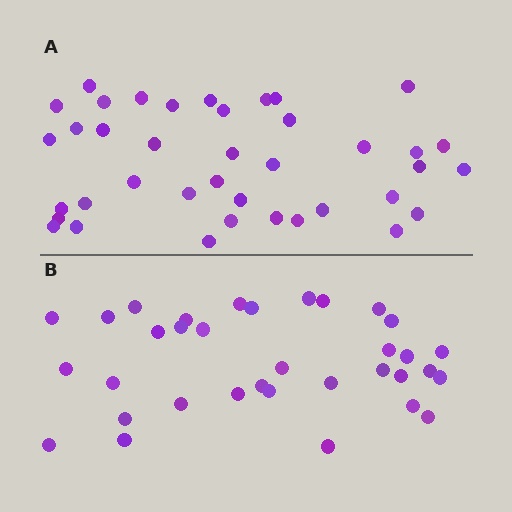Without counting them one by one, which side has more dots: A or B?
Region A (the top region) has more dots.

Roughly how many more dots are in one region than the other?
Region A has about 5 more dots than region B.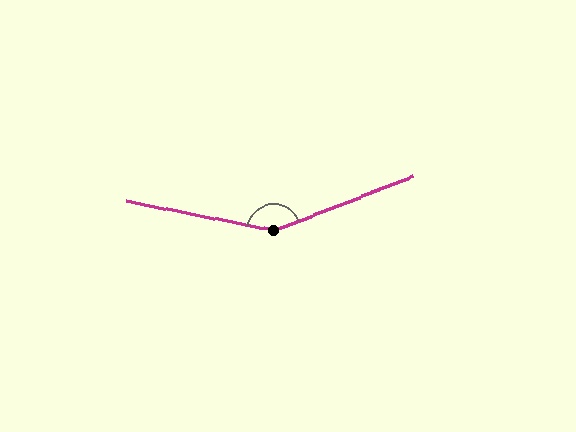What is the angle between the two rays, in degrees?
Approximately 148 degrees.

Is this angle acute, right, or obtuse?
It is obtuse.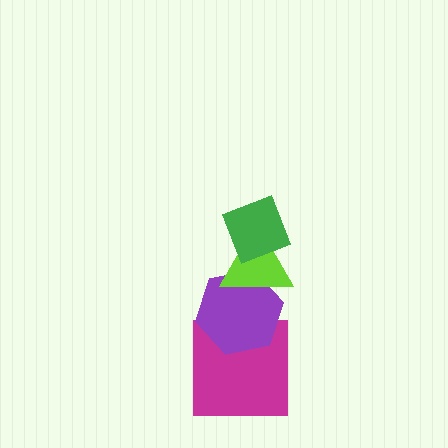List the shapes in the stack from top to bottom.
From top to bottom: the green diamond, the lime triangle, the purple hexagon, the magenta square.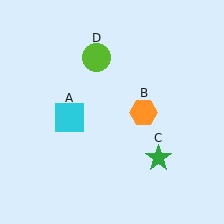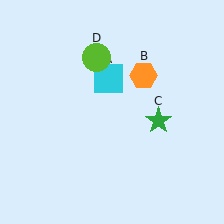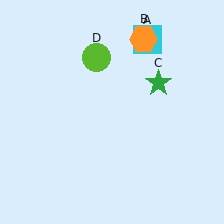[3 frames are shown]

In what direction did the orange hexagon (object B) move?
The orange hexagon (object B) moved up.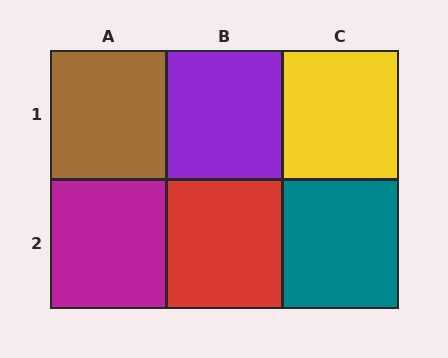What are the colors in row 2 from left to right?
Magenta, red, teal.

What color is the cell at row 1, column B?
Purple.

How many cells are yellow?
1 cell is yellow.